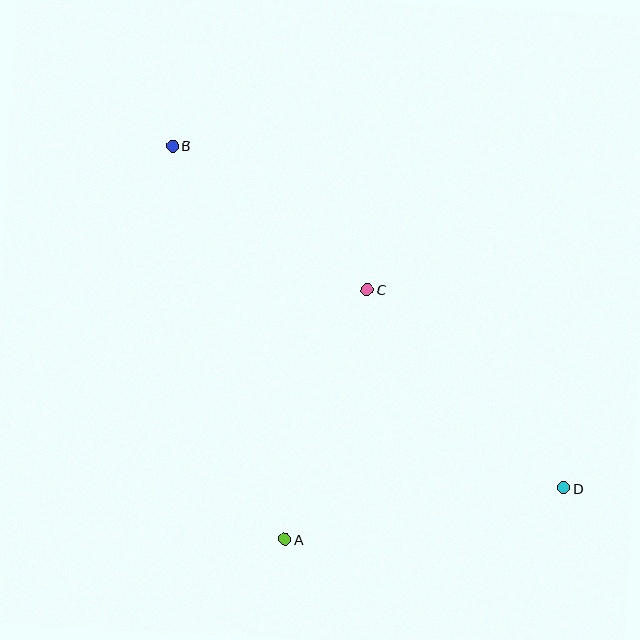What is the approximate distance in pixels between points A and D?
The distance between A and D is approximately 284 pixels.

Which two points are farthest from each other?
Points B and D are farthest from each other.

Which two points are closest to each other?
Points B and C are closest to each other.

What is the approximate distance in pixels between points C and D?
The distance between C and D is approximately 279 pixels.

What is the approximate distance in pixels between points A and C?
The distance between A and C is approximately 263 pixels.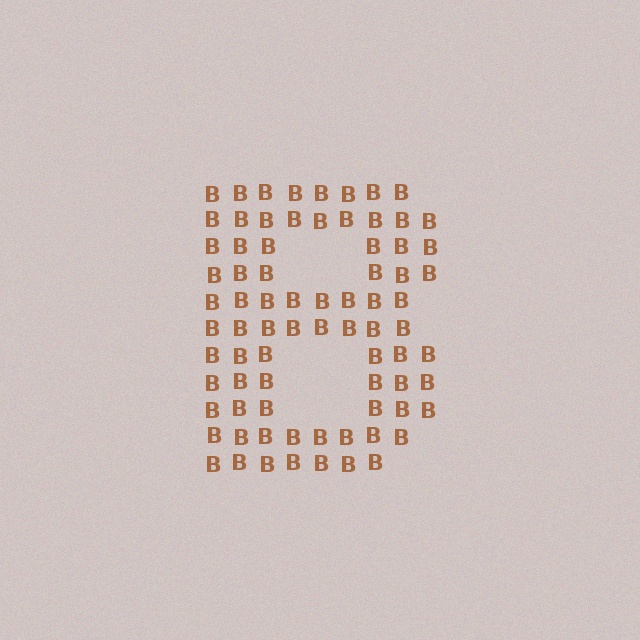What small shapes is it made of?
It is made of small letter B's.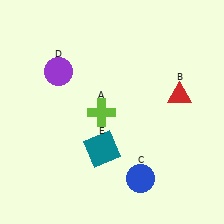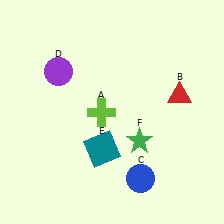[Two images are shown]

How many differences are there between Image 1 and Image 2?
There is 1 difference between the two images.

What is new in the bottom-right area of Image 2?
A green star (F) was added in the bottom-right area of Image 2.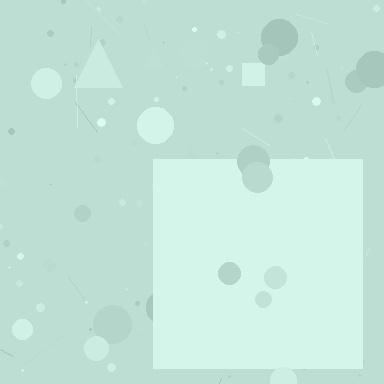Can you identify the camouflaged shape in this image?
The camouflaged shape is a square.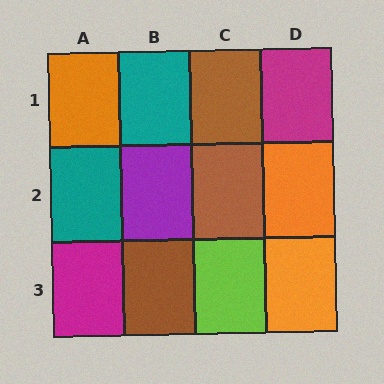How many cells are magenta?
2 cells are magenta.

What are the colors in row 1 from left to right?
Orange, teal, brown, magenta.